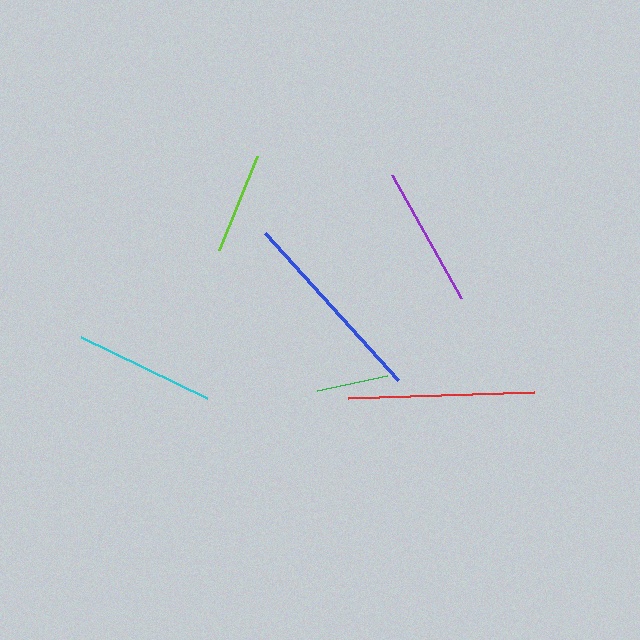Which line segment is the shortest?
The green line is the shortest at approximately 72 pixels.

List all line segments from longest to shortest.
From longest to shortest: blue, red, purple, cyan, lime, green.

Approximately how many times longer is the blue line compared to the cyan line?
The blue line is approximately 1.4 times the length of the cyan line.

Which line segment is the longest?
The blue line is the longest at approximately 199 pixels.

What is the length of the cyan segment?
The cyan segment is approximately 140 pixels long.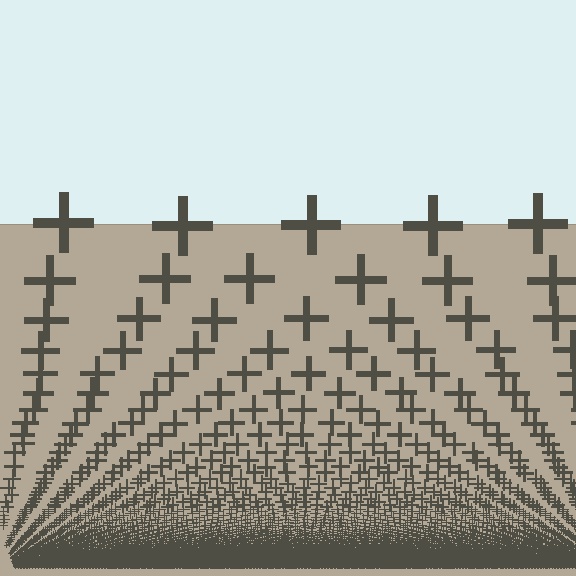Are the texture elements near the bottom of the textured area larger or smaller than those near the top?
Smaller. The gradient is inverted — elements near the bottom are smaller and denser.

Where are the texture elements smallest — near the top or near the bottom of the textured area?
Near the bottom.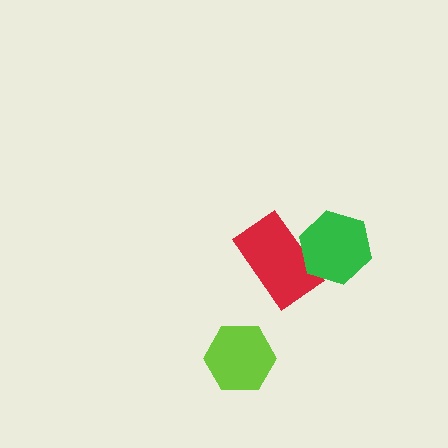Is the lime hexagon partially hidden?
No, no other shape covers it.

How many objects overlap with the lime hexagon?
0 objects overlap with the lime hexagon.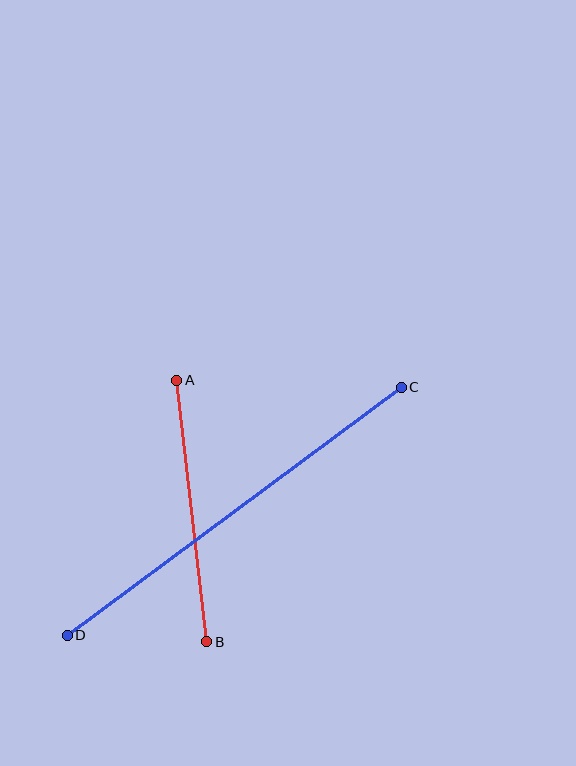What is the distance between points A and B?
The distance is approximately 263 pixels.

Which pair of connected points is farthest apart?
Points C and D are farthest apart.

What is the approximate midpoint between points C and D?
The midpoint is at approximately (234, 511) pixels.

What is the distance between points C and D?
The distance is approximately 416 pixels.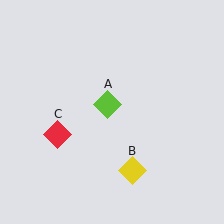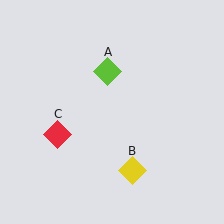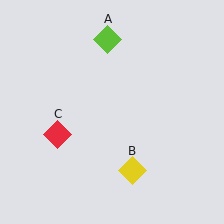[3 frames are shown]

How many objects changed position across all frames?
1 object changed position: lime diamond (object A).